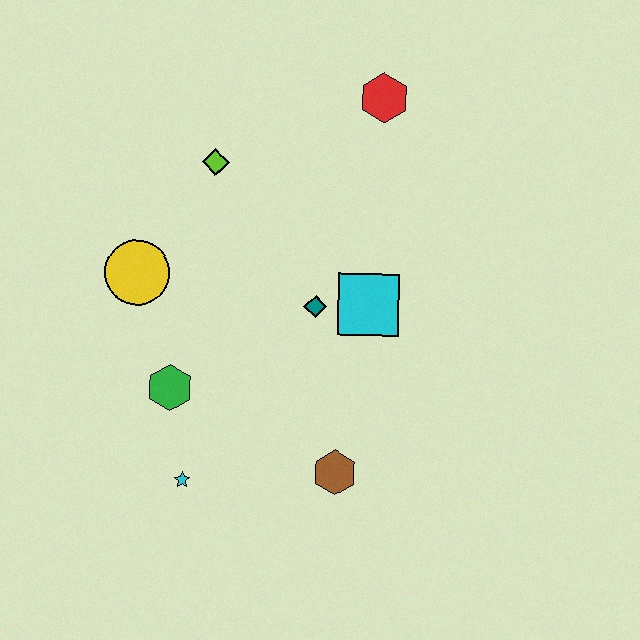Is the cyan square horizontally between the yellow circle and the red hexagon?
Yes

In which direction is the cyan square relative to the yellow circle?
The cyan square is to the right of the yellow circle.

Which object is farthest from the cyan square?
The cyan star is farthest from the cyan square.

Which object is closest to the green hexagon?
The cyan star is closest to the green hexagon.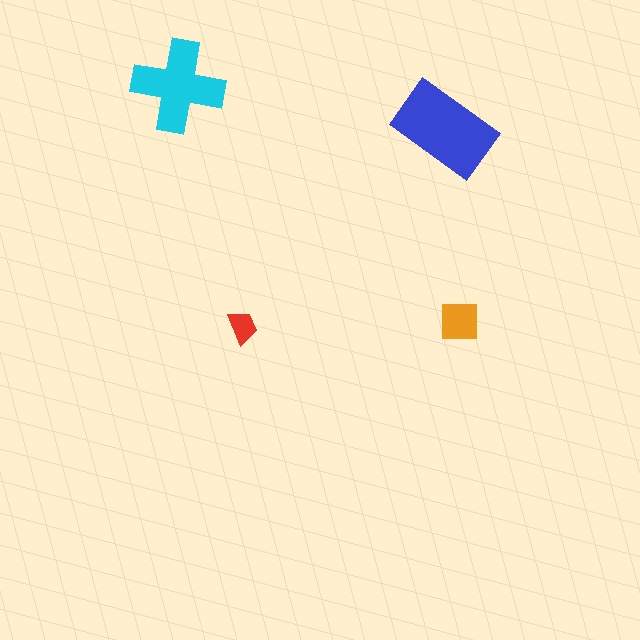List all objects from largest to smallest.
The blue rectangle, the cyan cross, the orange square, the red trapezoid.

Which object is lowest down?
The red trapezoid is bottommost.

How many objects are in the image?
There are 4 objects in the image.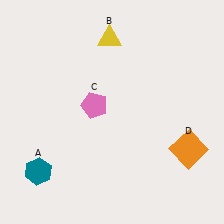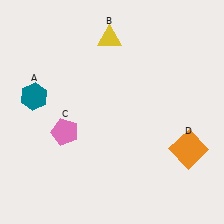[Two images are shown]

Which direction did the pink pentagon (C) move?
The pink pentagon (C) moved left.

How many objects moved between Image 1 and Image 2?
2 objects moved between the two images.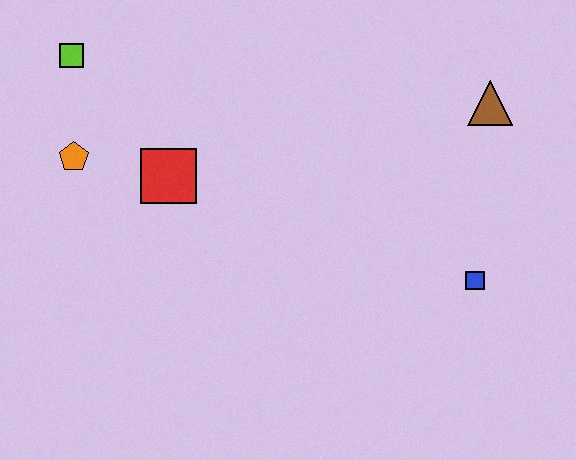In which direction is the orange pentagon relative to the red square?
The orange pentagon is to the left of the red square.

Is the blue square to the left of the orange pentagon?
No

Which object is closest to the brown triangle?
The blue square is closest to the brown triangle.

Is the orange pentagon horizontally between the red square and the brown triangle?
No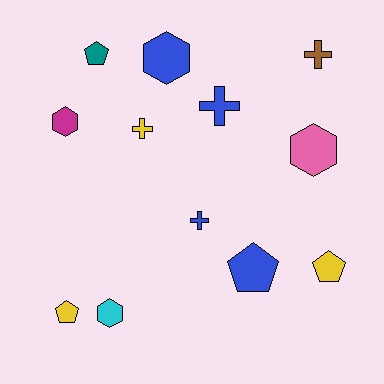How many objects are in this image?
There are 12 objects.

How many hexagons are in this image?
There are 4 hexagons.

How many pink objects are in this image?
There is 1 pink object.